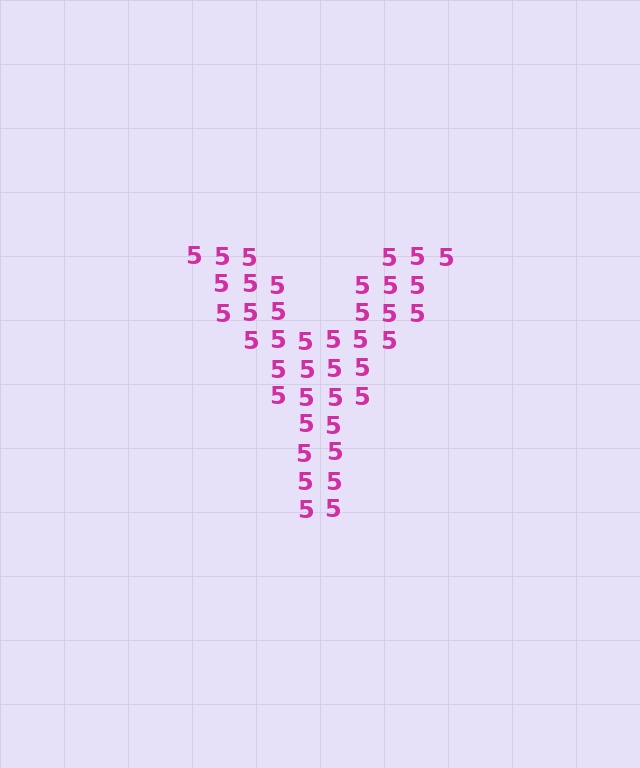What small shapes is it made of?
It is made of small digit 5's.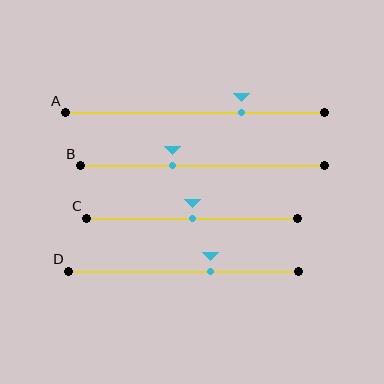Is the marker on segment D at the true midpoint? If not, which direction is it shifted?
No, the marker on segment D is shifted to the right by about 11% of the segment length.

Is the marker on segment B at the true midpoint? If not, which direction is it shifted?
No, the marker on segment B is shifted to the left by about 12% of the segment length.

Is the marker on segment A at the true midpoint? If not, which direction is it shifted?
No, the marker on segment A is shifted to the right by about 18% of the segment length.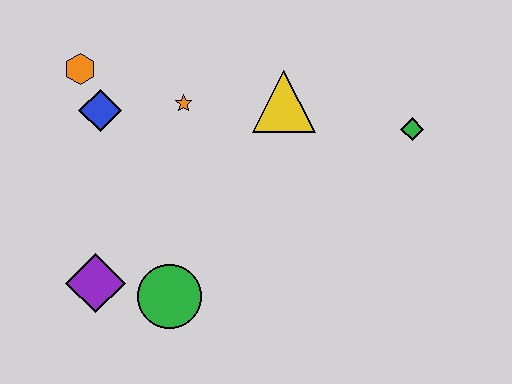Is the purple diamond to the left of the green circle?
Yes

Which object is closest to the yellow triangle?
The orange star is closest to the yellow triangle.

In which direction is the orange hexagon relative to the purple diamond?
The orange hexagon is above the purple diamond.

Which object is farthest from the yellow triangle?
The purple diamond is farthest from the yellow triangle.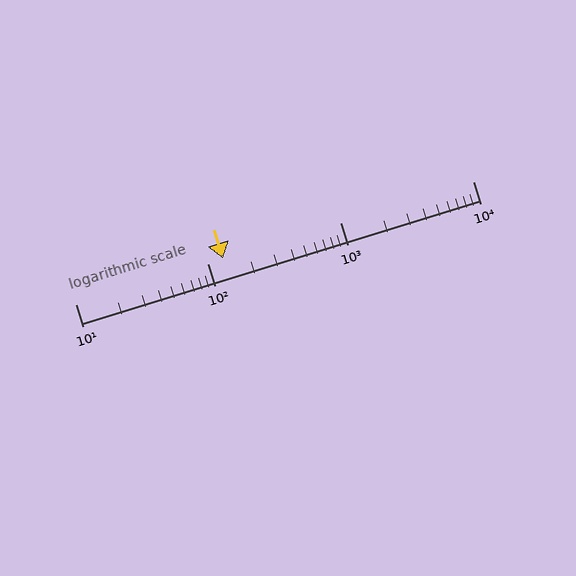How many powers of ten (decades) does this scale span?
The scale spans 3 decades, from 10 to 10000.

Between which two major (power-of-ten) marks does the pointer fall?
The pointer is between 100 and 1000.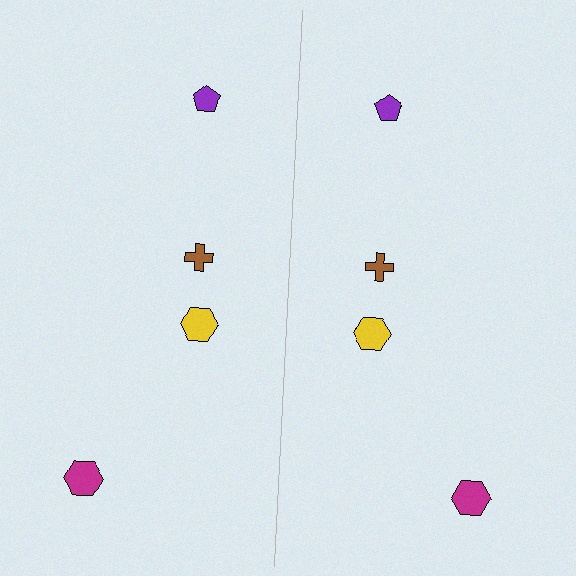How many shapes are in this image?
There are 8 shapes in this image.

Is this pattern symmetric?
Yes, this pattern has bilateral (reflection) symmetry.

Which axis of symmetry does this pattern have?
The pattern has a vertical axis of symmetry running through the center of the image.